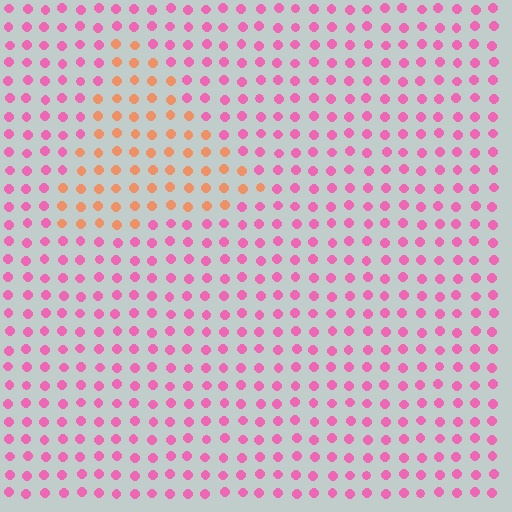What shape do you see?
I see a triangle.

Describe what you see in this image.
The image is filled with small pink elements in a uniform arrangement. A triangle-shaped region is visible where the elements are tinted to a slightly different hue, forming a subtle color boundary.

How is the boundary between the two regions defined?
The boundary is defined purely by a slight shift in hue (about 53 degrees). Spacing, size, and orientation are identical on both sides.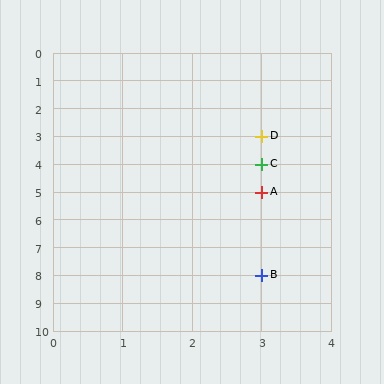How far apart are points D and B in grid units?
Points D and B are 5 rows apart.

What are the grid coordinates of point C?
Point C is at grid coordinates (3, 4).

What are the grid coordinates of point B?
Point B is at grid coordinates (3, 8).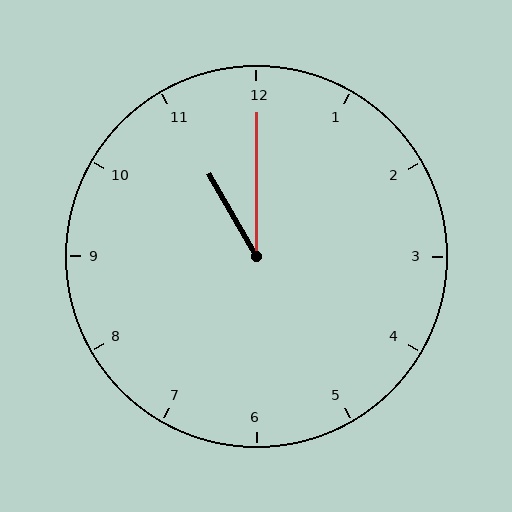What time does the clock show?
11:00.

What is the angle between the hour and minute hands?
Approximately 30 degrees.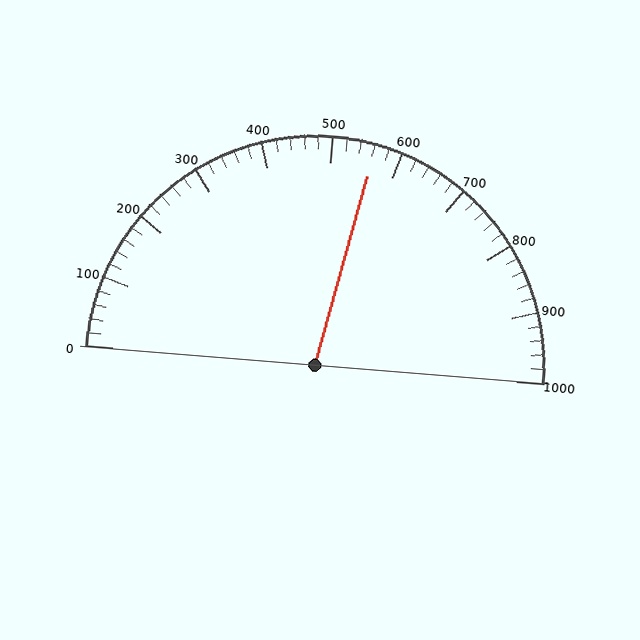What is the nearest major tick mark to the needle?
The nearest major tick mark is 600.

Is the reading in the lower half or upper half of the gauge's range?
The reading is in the upper half of the range (0 to 1000).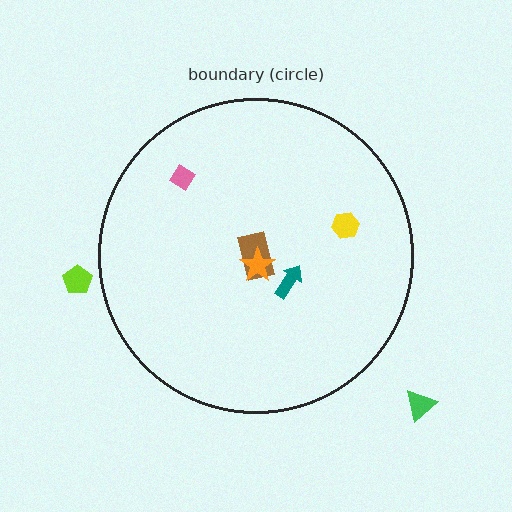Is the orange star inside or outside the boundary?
Inside.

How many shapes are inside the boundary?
5 inside, 2 outside.